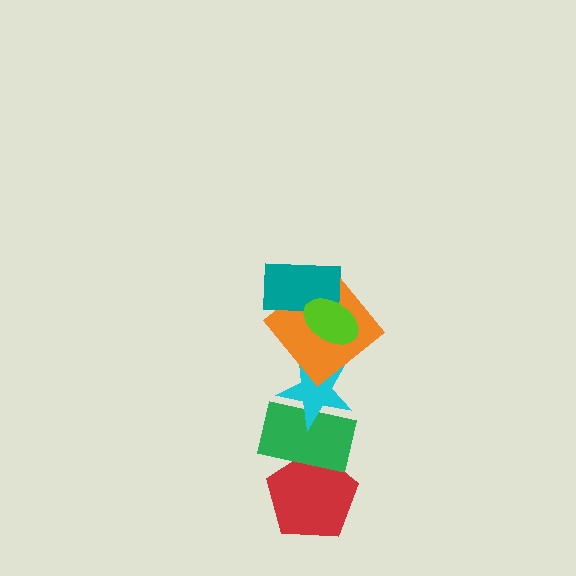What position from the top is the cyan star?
The cyan star is 4th from the top.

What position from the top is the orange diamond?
The orange diamond is 3rd from the top.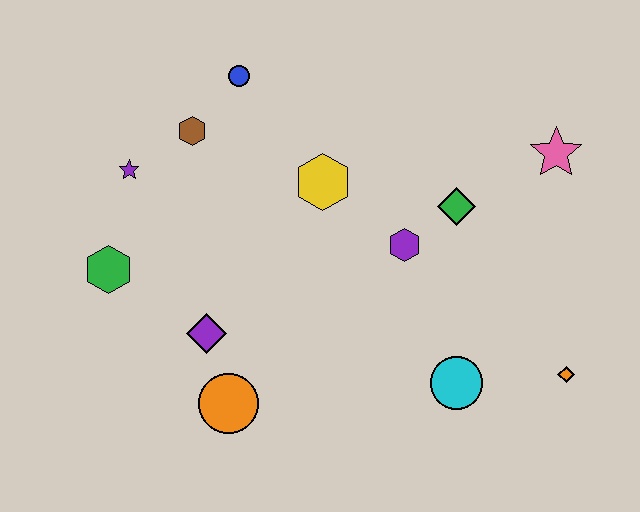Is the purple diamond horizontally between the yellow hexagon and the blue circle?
No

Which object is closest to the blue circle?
The brown hexagon is closest to the blue circle.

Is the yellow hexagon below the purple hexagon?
No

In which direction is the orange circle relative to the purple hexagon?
The orange circle is to the left of the purple hexagon.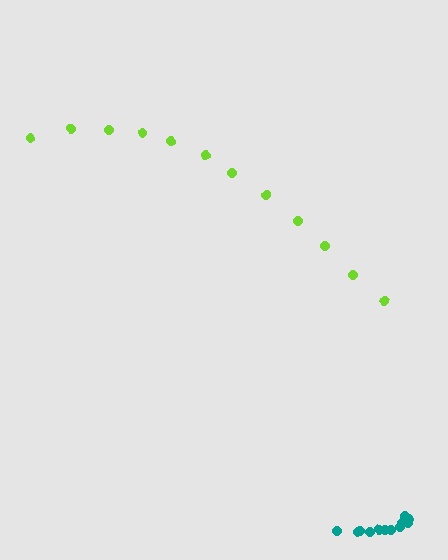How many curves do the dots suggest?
There are 2 distinct paths.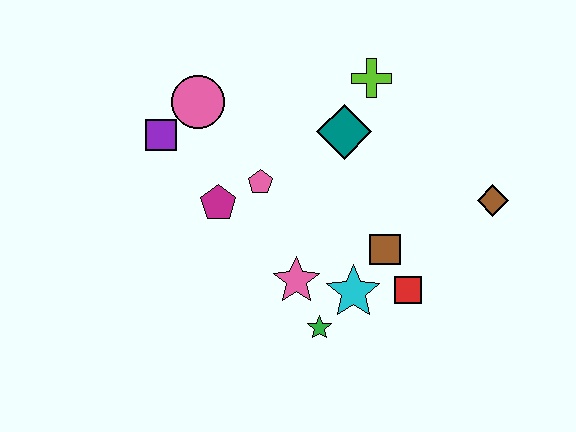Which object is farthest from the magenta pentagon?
The brown diamond is farthest from the magenta pentagon.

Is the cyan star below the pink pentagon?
Yes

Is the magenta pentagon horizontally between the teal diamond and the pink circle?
Yes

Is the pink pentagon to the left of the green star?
Yes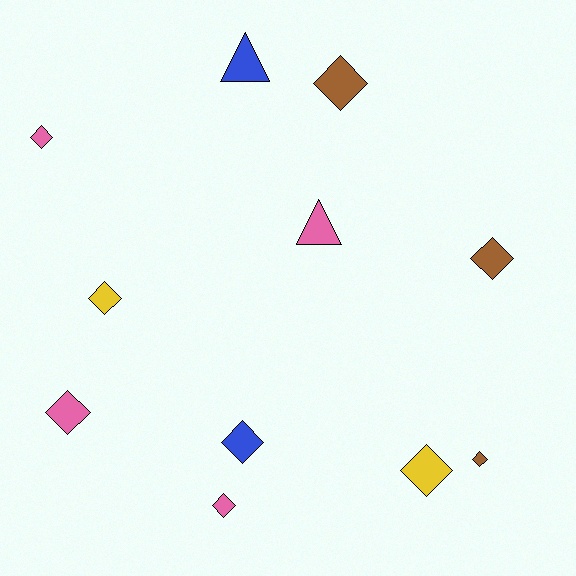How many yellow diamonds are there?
There are 2 yellow diamonds.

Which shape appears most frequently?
Diamond, with 9 objects.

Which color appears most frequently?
Pink, with 4 objects.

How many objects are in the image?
There are 11 objects.